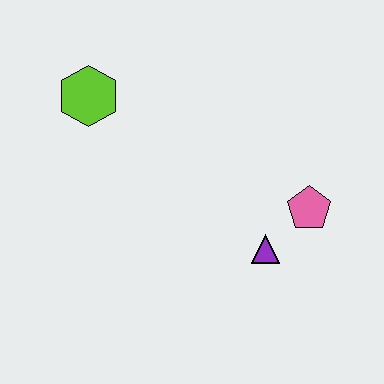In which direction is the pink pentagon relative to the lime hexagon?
The pink pentagon is to the right of the lime hexagon.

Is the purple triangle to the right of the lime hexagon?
Yes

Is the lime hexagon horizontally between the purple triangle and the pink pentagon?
No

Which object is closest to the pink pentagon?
The purple triangle is closest to the pink pentagon.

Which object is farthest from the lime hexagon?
The pink pentagon is farthest from the lime hexagon.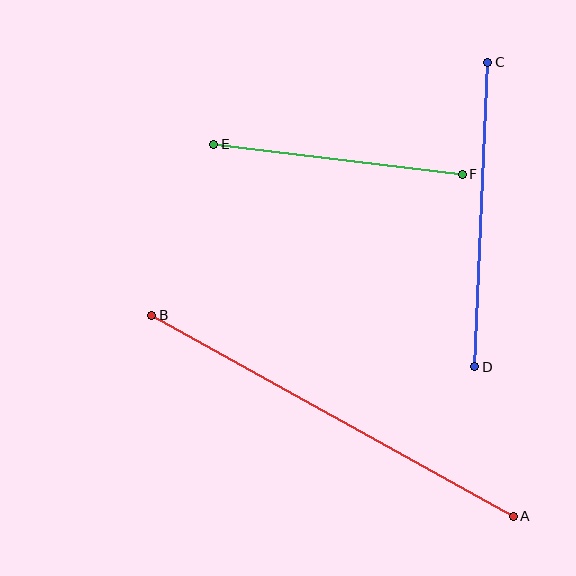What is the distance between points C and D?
The distance is approximately 305 pixels.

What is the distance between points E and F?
The distance is approximately 250 pixels.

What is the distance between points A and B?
The distance is approximately 414 pixels.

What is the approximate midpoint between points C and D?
The midpoint is at approximately (481, 215) pixels.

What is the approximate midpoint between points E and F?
The midpoint is at approximately (338, 159) pixels.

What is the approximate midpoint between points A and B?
The midpoint is at approximately (332, 416) pixels.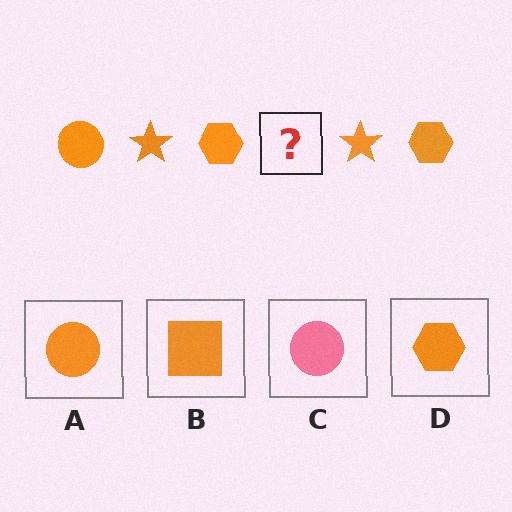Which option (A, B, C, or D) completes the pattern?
A.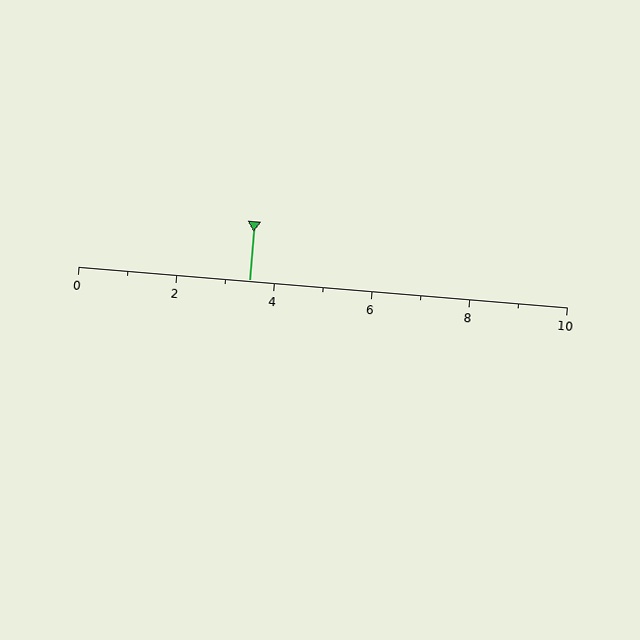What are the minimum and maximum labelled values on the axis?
The axis runs from 0 to 10.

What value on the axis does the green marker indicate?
The marker indicates approximately 3.5.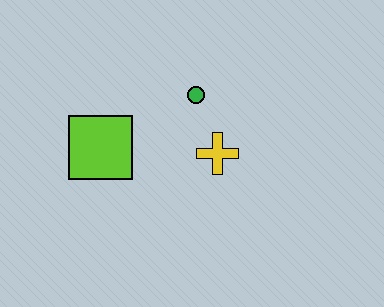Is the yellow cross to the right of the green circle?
Yes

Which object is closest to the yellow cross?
The green circle is closest to the yellow cross.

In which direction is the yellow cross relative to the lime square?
The yellow cross is to the right of the lime square.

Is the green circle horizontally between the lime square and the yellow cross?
Yes